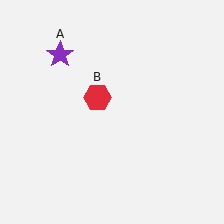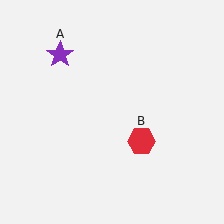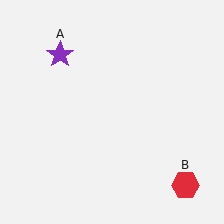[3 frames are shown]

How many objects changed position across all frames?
1 object changed position: red hexagon (object B).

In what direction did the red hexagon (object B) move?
The red hexagon (object B) moved down and to the right.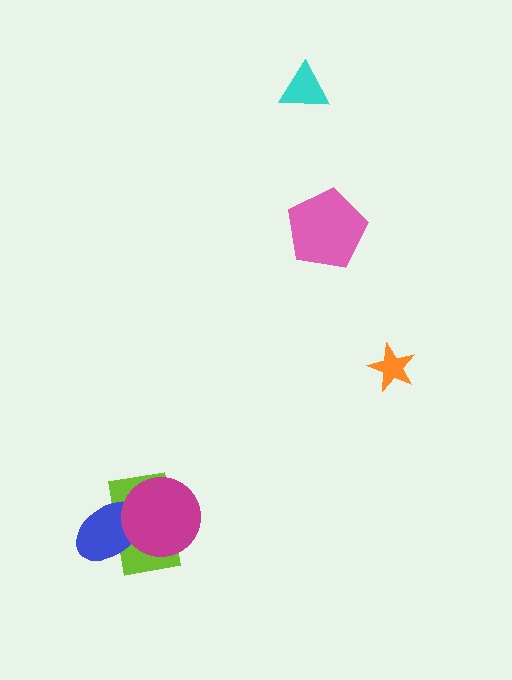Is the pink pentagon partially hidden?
No, no other shape covers it.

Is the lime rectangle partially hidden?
Yes, it is partially covered by another shape.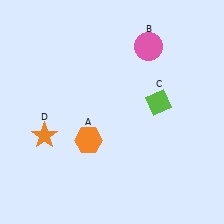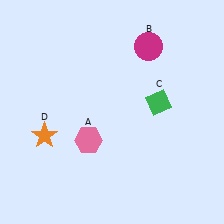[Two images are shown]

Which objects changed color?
A changed from orange to pink. B changed from pink to magenta. C changed from lime to green.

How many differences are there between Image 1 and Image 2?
There are 3 differences between the two images.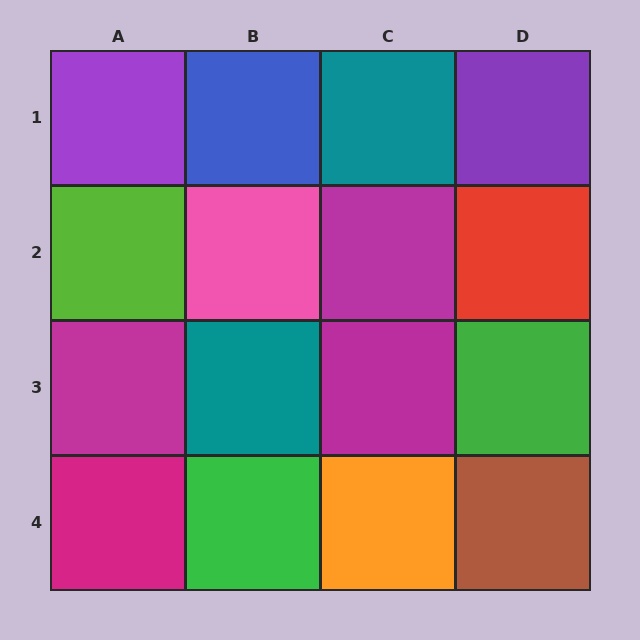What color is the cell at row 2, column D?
Red.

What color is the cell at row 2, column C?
Magenta.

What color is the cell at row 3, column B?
Teal.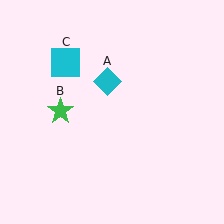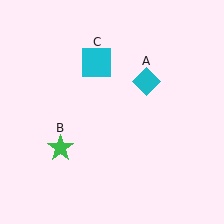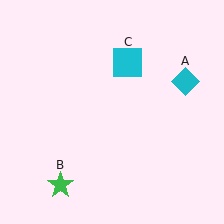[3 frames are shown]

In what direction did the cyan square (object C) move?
The cyan square (object C) moved right.